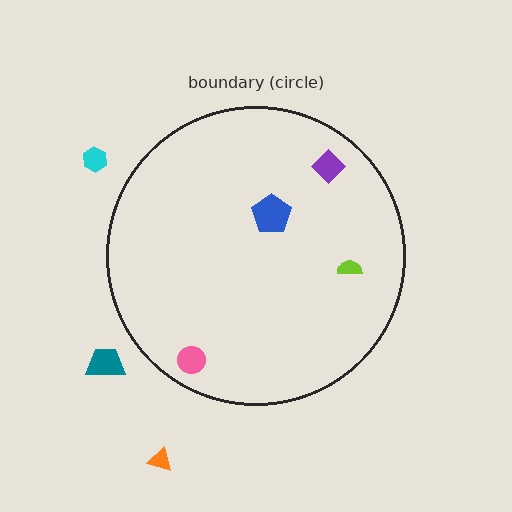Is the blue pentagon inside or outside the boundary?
Inside.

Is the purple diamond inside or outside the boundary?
Inside.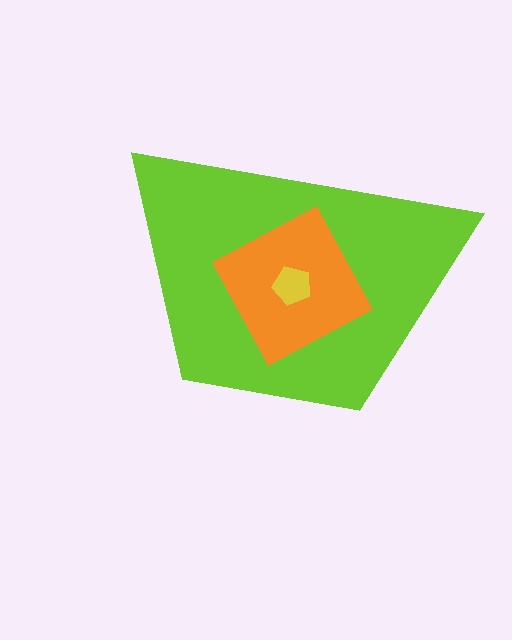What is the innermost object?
The yellow pentagon.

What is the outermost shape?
The lime trapezoid.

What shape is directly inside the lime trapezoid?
The orange diamond.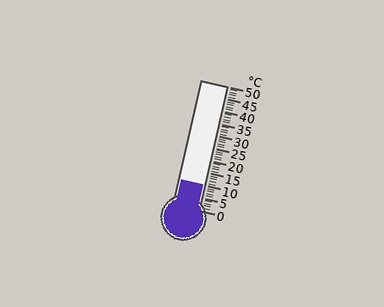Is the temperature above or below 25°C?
The temperature is below 25°C.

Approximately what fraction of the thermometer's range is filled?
The thermometer is filled to approximately 20% of its range.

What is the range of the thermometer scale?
The thermometer scale ranges from 0°C to 50°C.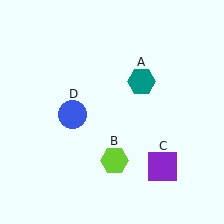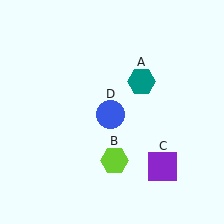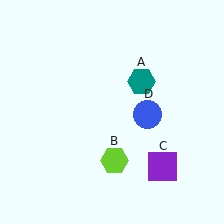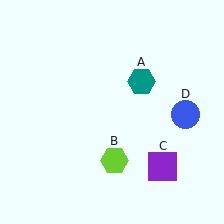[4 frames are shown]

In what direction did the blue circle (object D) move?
The blue circle (object D) moved right.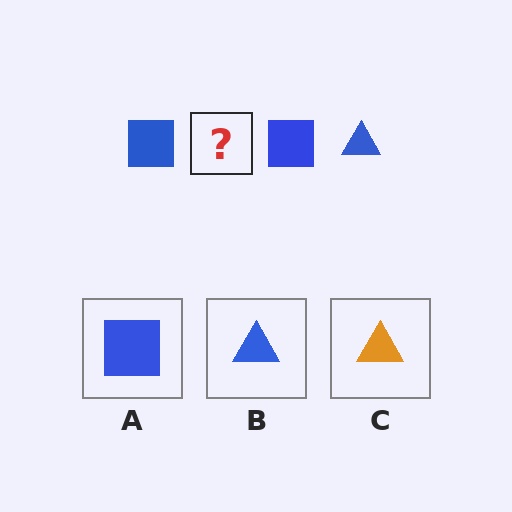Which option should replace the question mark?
Option B.